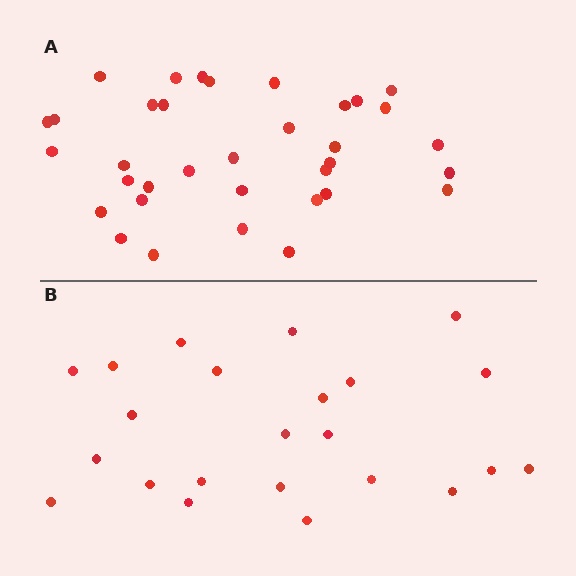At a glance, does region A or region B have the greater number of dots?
Region A (the top region) has more dots.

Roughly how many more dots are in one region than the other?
Region A has roughly 12 or so more dots than region B.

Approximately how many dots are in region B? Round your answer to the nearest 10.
About 20 dots. (The exact count is 23, which rounds to 20.)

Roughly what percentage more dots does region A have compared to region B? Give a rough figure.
About 50% more.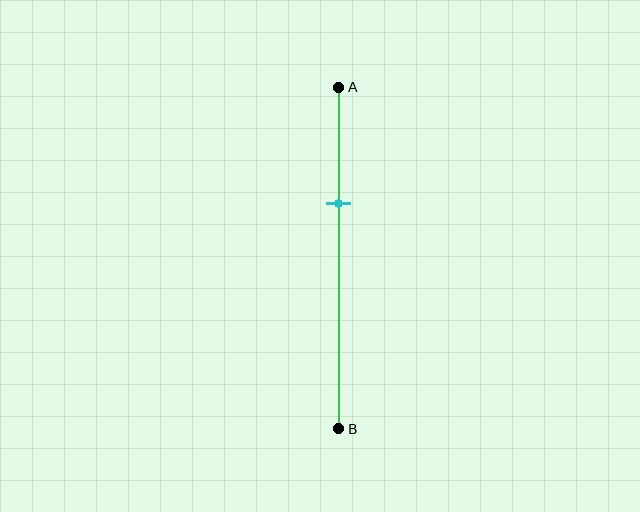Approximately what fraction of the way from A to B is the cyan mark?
The cyan mark is approximately 35% of the way from A to B.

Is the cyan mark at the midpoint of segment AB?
No, the mark is at about 35% from A, not at the 50% midpoint.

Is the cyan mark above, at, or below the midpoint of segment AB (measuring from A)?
The cyan mark is above the midpoint of segment AB.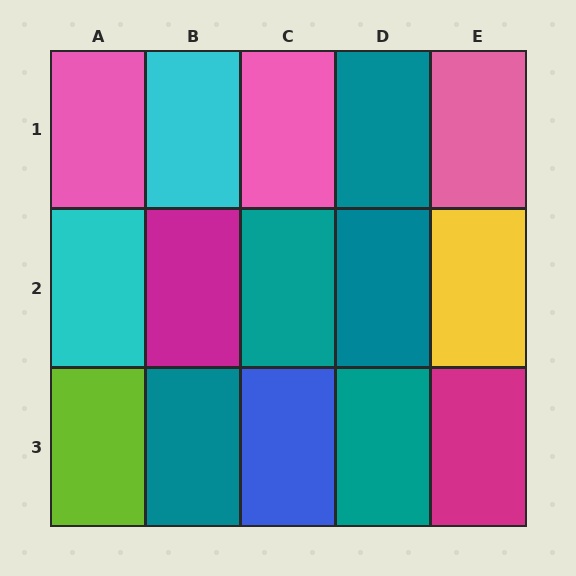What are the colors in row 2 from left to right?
Cyan, magenta, teal, teal, yellow.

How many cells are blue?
1 cell is blue.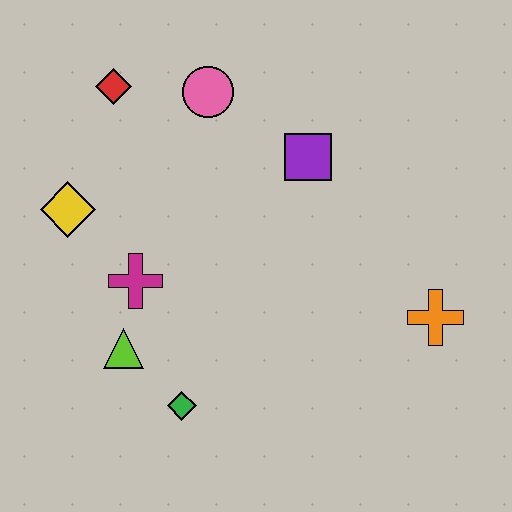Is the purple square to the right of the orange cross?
No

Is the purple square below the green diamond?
No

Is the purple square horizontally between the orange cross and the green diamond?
Yes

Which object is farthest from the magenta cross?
The orange cross is farthest from the magenta cross.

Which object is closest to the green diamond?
The lime triangle is closest to the green diamond.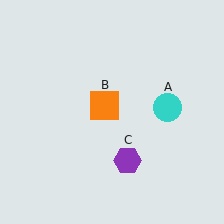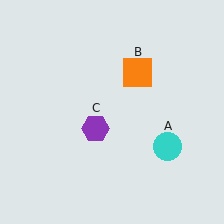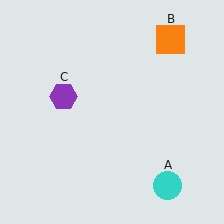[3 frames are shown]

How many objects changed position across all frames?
3 objects changed position: cyan circle (object A), orange square (object B), purple hexagon (object C).